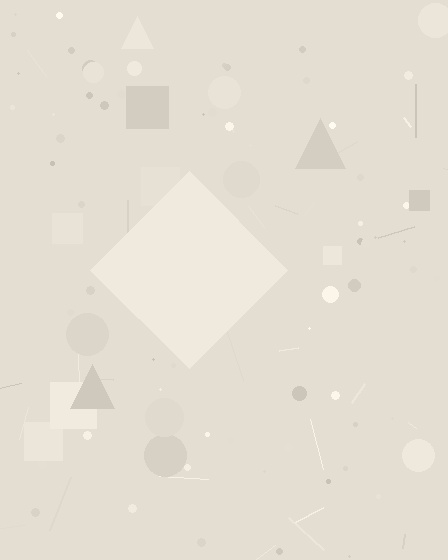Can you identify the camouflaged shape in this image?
The camouflaged shape is a diamond.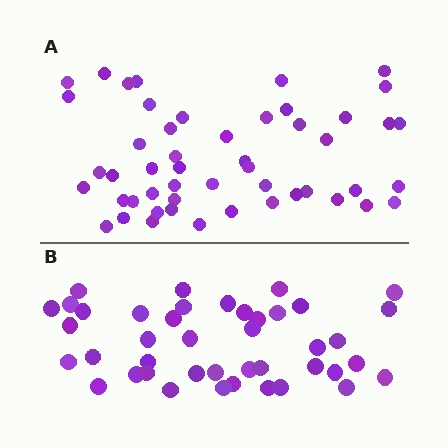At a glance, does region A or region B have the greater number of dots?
Region A (the top region) has more dots.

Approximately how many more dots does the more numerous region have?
Region A has roughly 8 or so more dots than region B.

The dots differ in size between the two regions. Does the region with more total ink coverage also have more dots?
No. Region B has more total ink coverage because its dots are larger, but region A actually contains more individual dots. Total area can be misleading — the number of items is what matters here.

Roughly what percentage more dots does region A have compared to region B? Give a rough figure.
About 20% more.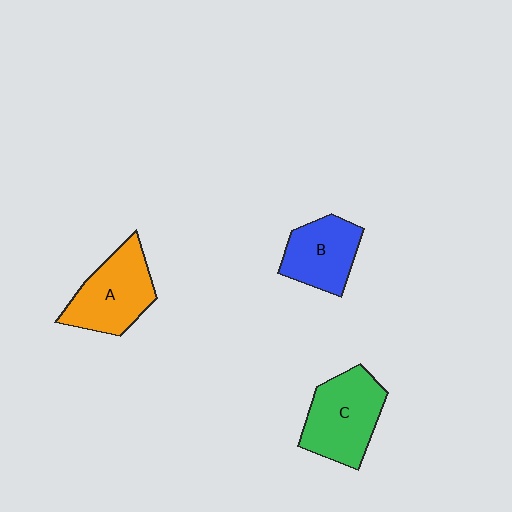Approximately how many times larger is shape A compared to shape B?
Approximately 1.2 times.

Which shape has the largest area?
Shape C (green).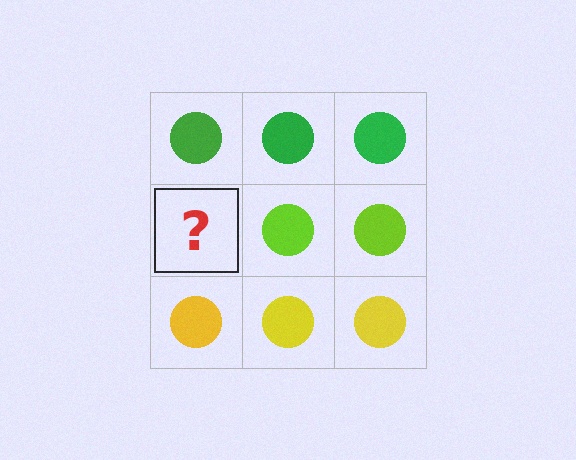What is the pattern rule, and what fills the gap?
The rule is that each row has a consistent color. The gap should be filled with a lime circle.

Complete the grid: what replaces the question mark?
The question mark should be replaced with a lime circle.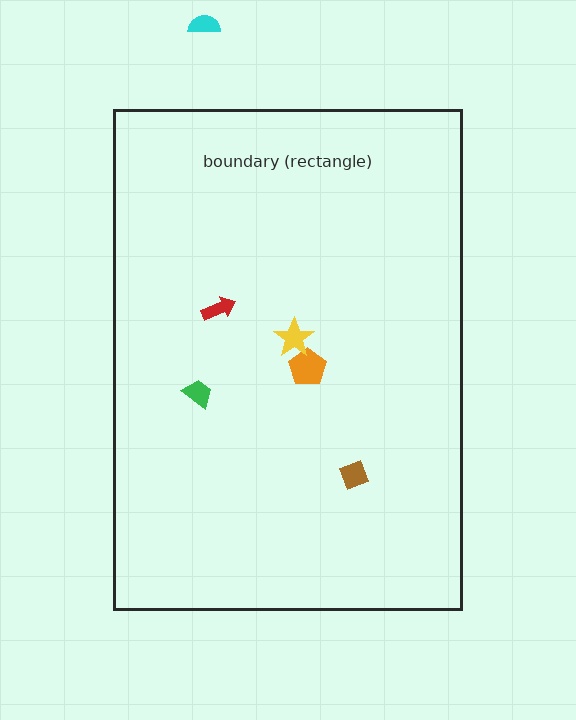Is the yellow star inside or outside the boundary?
Inside.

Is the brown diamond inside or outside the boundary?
Inside.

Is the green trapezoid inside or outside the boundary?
Inside.